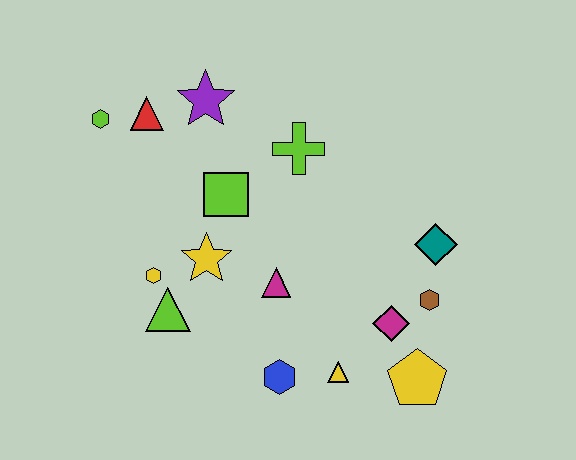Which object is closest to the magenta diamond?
The brown hexagon is closest to the magenta diamond.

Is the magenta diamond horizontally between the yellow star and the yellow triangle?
No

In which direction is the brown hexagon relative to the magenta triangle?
The brown hexagon is to the right of the magenta triangle.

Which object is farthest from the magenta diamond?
The lime hexagon is farthest from the magenta diamond.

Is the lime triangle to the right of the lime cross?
No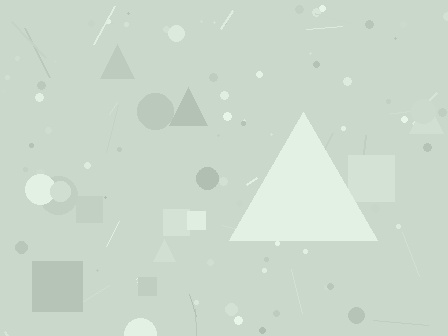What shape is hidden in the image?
A triangle is hidden in the image.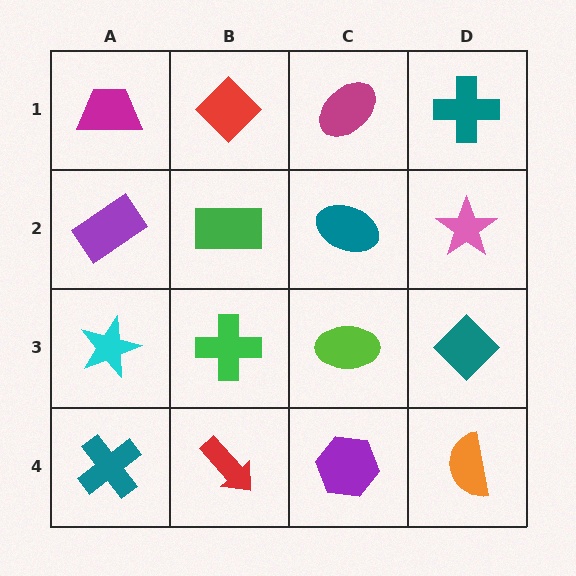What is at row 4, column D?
An orange semicircle.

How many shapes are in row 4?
4 shapes.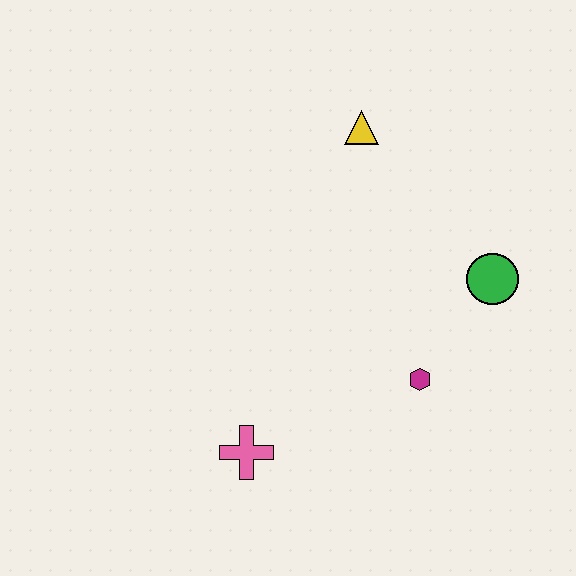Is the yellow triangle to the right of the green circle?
No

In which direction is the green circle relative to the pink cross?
The green circle is to the right of the pink cross.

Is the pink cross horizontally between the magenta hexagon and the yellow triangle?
No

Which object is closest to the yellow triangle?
The green circle is closest to the yellow triangle.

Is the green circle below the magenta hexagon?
No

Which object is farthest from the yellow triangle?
The pink cross is farthest from the yellow triangle.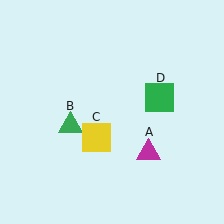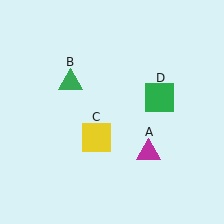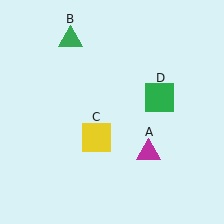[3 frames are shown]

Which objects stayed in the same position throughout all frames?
Magenta triangle (object A) and yellow square (object C) and green square (object D) remained stationary.